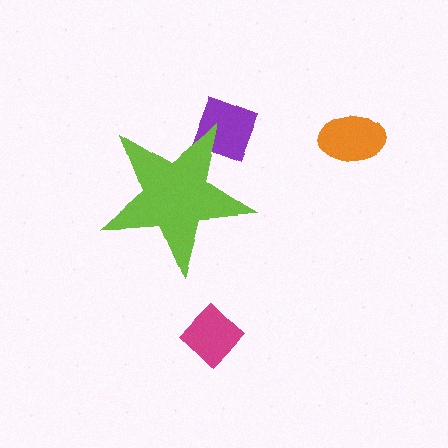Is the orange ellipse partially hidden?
No, the orange ellipse is fully visible.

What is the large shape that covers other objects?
A lime star.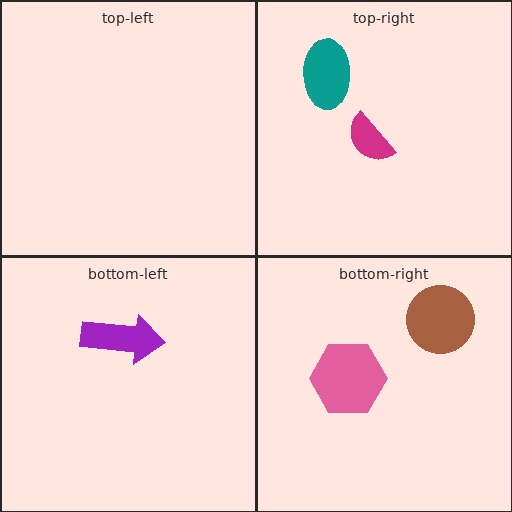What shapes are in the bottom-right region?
The pink hexagon, the brown circle.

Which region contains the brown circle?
The bottom-right region.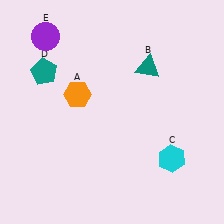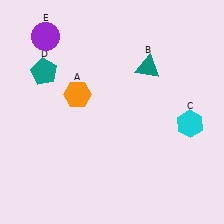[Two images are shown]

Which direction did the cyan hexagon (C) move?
The cyan hexagon (C) moved up.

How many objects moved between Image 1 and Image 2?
1 object moved between the two images.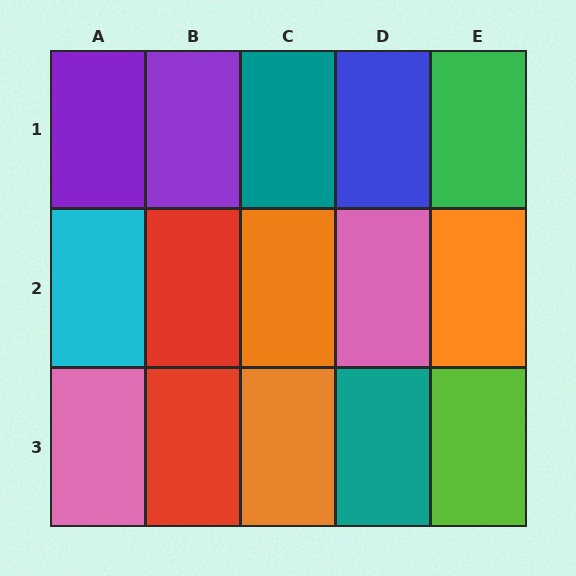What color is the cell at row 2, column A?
Cyan.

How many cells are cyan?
1 cell is cyan.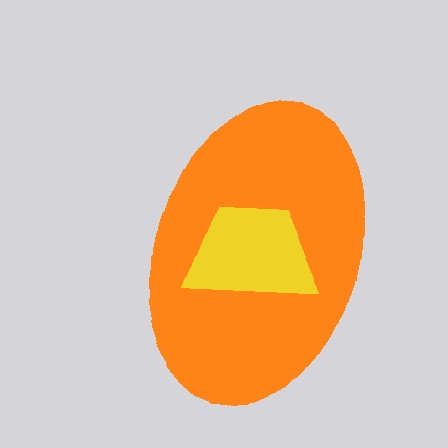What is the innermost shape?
The yellow trapezoid.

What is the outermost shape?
The orange ellipse.